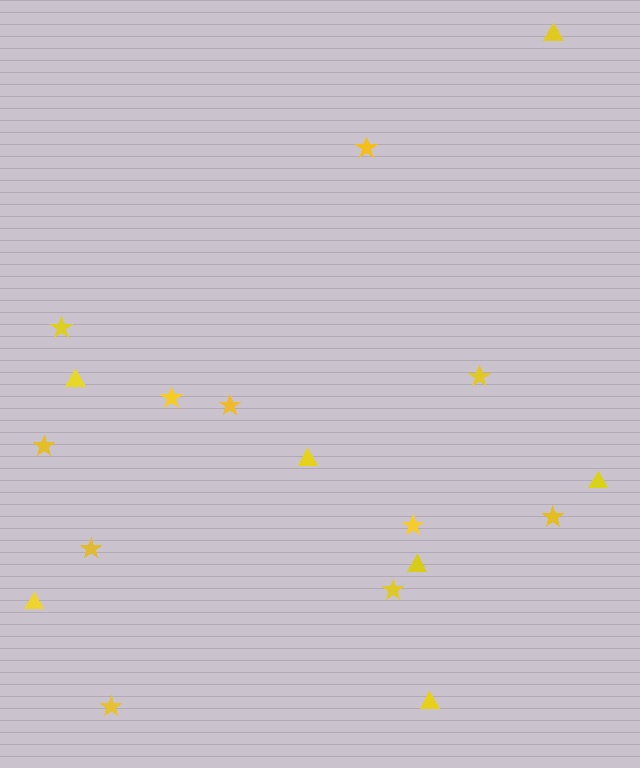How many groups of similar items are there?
There are 2 groups: one group of triangles (7) and one group of stars (11).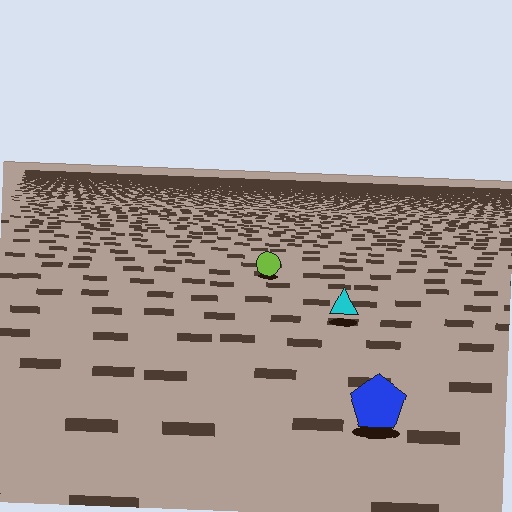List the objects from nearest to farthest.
From nearest to farthest: the blue pentagon, the cyan triangle, the lime circle.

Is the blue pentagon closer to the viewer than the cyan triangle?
Yes. The blue pentagon is closer — you can tell from the texture gradient: the ground texture is coarser near it.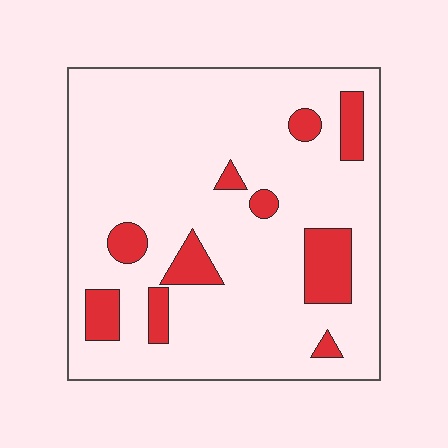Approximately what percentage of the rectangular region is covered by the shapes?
Approximately 15%.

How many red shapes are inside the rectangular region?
10.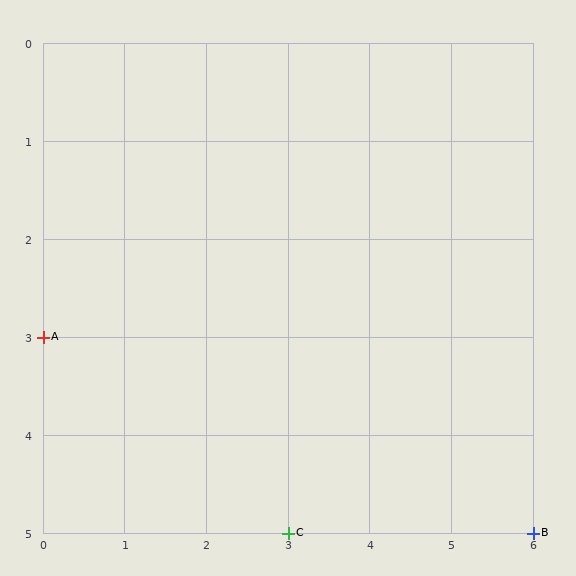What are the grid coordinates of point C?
Point C is at grid coordinates (3, 5).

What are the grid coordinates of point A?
Point A is at grid coordinates (0, 3).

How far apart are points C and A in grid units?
Points C and A are 3 columns and 2 rows apart (about 3.6 grid units diagonally).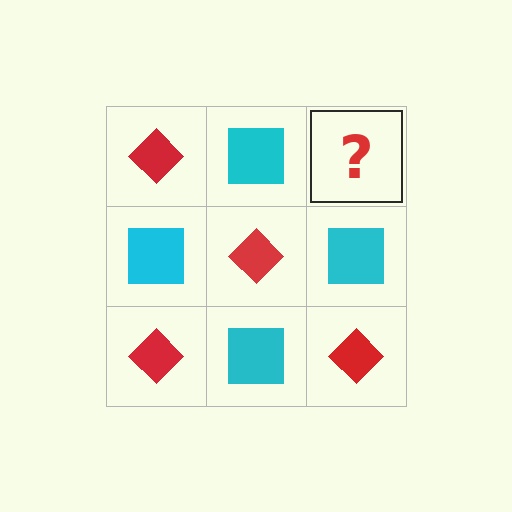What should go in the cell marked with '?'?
The missing cell should contain a red diamond.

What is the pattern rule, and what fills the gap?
The rule is that it alternates red diamond and cyan square in a checkerboard pattern. The gap should be filled with a red diamond.